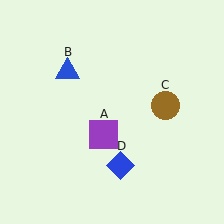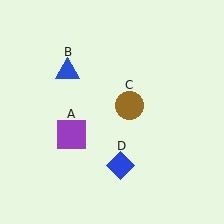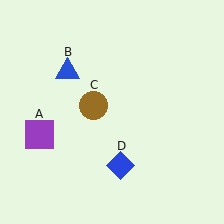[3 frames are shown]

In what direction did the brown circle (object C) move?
The brown circle (object C) moved left.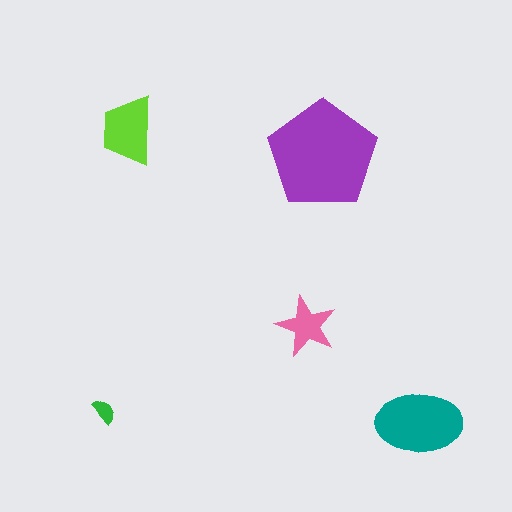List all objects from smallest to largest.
The green semicircle, the pink star, the lime trapezoid, the teal ellipse, the purple pentagon.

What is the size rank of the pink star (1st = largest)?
4th.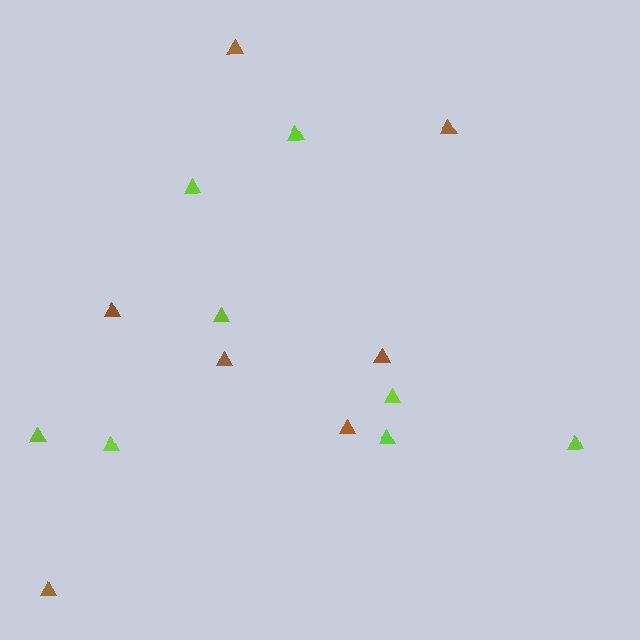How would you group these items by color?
There are 2 groups: one group of brown triangles (7) and one group of lime triangles (8).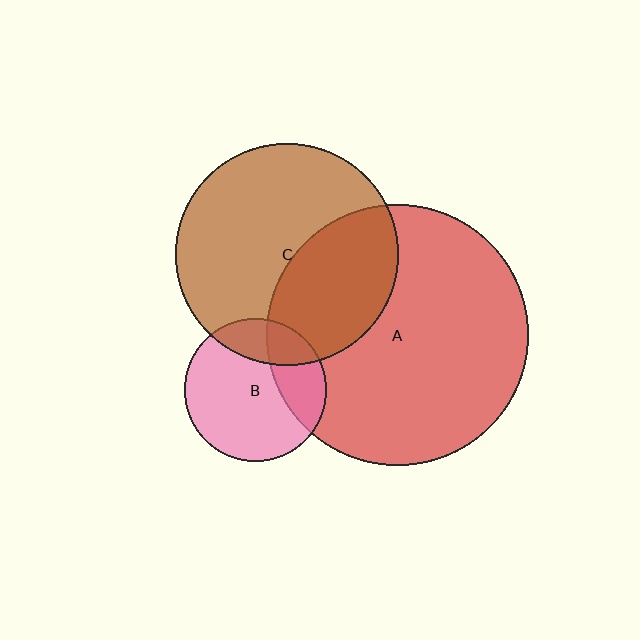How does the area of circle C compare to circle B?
Approximately 2.5 times.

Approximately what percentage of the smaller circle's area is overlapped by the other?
Approximately 25%.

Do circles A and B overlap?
Yes.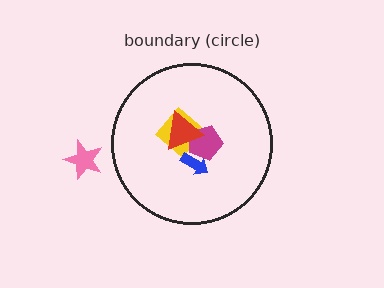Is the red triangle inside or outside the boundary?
Inside.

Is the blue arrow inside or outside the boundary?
Inside.